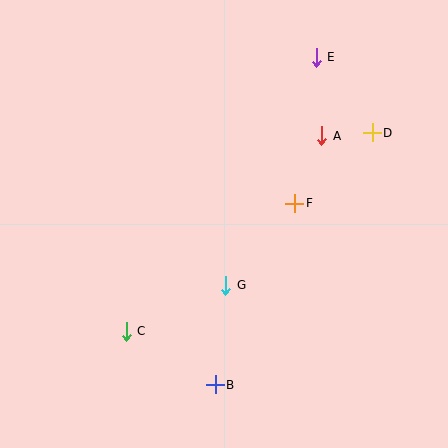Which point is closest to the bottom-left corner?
Point C is closest to the bottom-left corner.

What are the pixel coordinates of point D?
Point D is at (372, 133).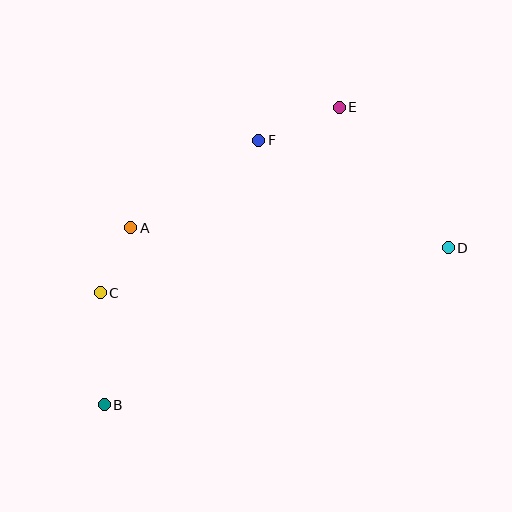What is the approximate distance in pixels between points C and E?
The distance between C and E is approximately 302 pixels.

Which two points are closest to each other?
Points A and C are closest to each other.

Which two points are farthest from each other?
Points B and E are farthest from each other.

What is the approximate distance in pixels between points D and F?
The distance between D and F is approximately 218 pixels.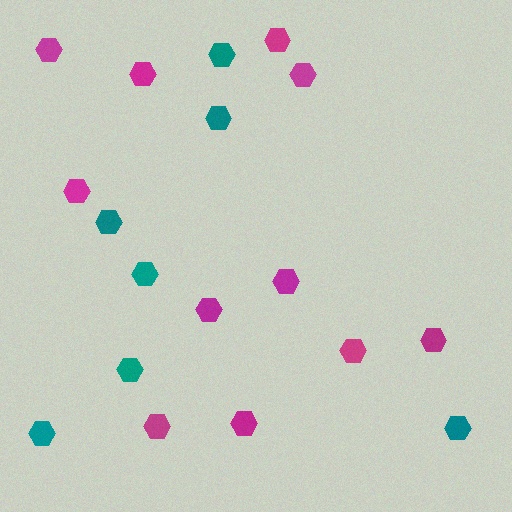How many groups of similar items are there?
There are 2 groups: one group of teal hexagons (7) and one group of magenta hexagons (11).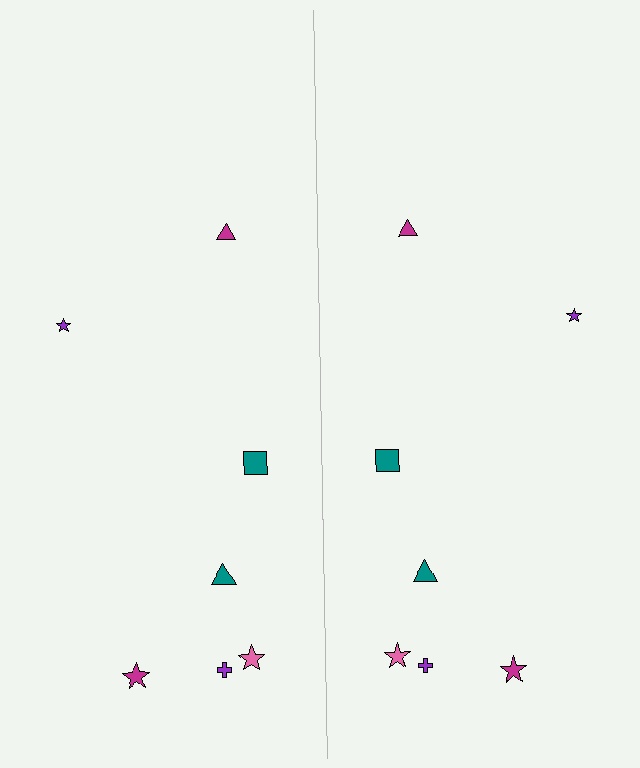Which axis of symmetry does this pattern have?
The pattern has a vertical axis of symmetry running through the center of the image.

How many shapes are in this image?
There are 14 shapes in this image.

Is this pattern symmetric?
Yes, this pattern has bilateral (reflection) symmetry.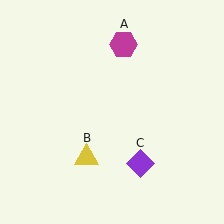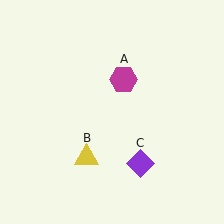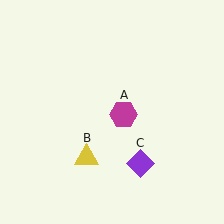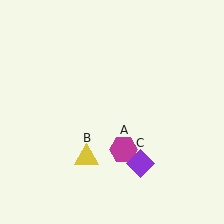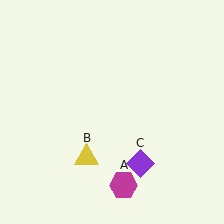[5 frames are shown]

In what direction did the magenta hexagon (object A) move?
The magenta hexagon (object A) moved down.